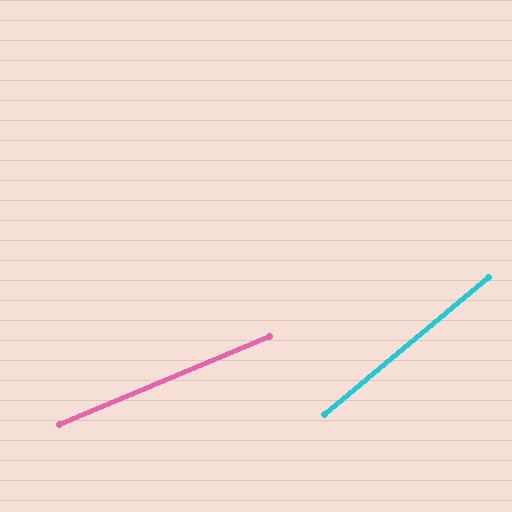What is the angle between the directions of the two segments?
Approximately 17 degrees.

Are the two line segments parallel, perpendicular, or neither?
Neither parallel nor perpendicular — they differ by about 17°.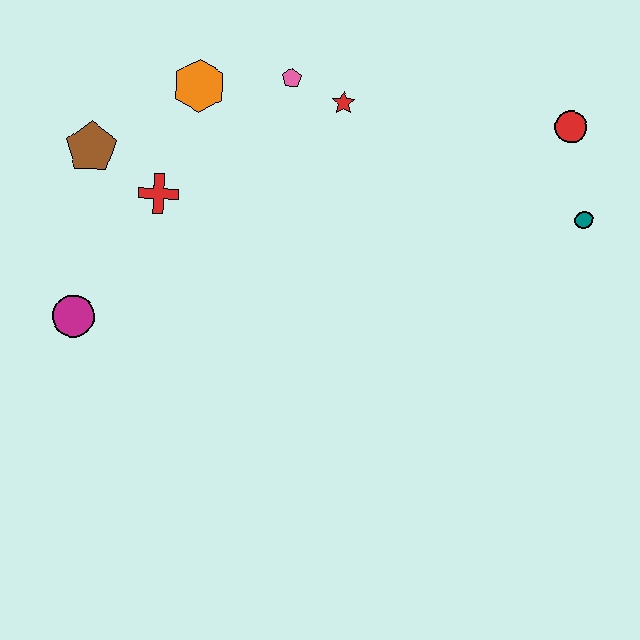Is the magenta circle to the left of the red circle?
Yes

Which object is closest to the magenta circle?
The red cross is closest to the magenta circle.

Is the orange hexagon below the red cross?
No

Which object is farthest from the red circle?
The magenta circle is farthest from the red circle.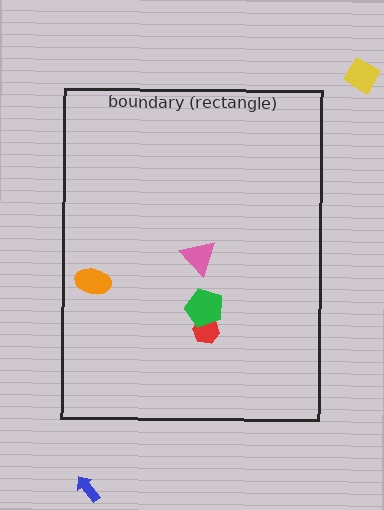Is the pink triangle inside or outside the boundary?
Inside.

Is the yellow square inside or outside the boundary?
Outside.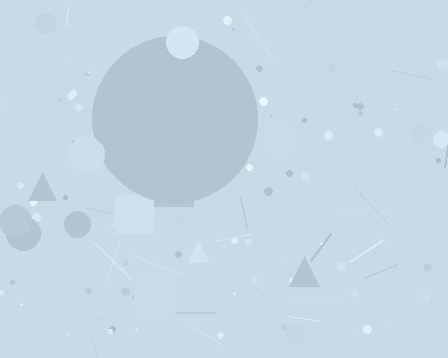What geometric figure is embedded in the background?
A circle is embedded in the background.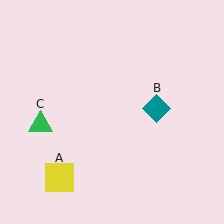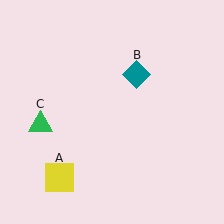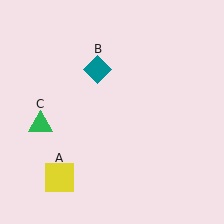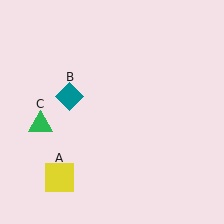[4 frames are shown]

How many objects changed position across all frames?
1 object changed position: teal diamond (object B).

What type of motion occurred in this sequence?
The teal diamond (object B) rotated counterclockwise around the center of the scene.